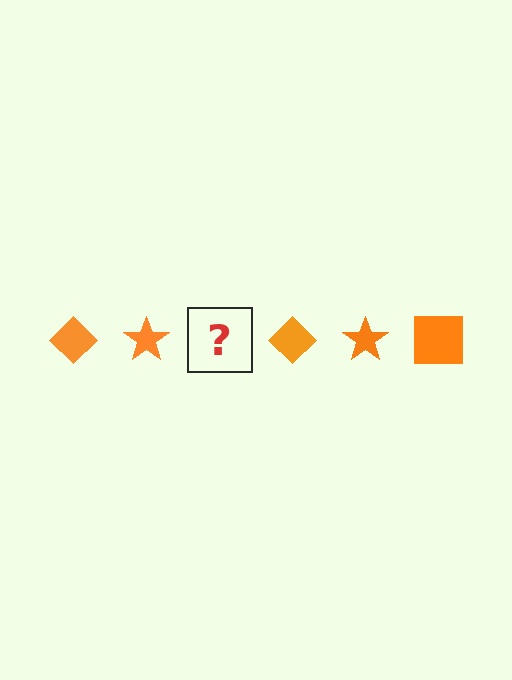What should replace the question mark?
The question mark should be replaced with an orange square.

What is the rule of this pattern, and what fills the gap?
The rule is that the pattern cycles through diamond, star, square shapes in orange. The gap should be filled with an orange square.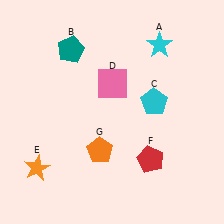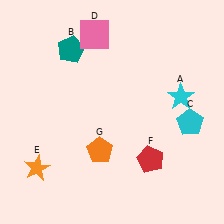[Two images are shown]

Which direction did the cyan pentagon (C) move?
The cyan pentagon (C) moved right.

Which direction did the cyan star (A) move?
The cyan star (A) moved down.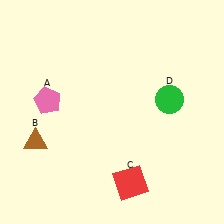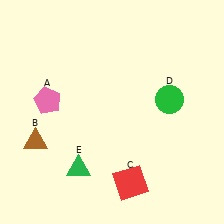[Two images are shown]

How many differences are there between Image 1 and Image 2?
There is 1 difference between the two images.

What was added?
A green triangle (E) was added in Image 2.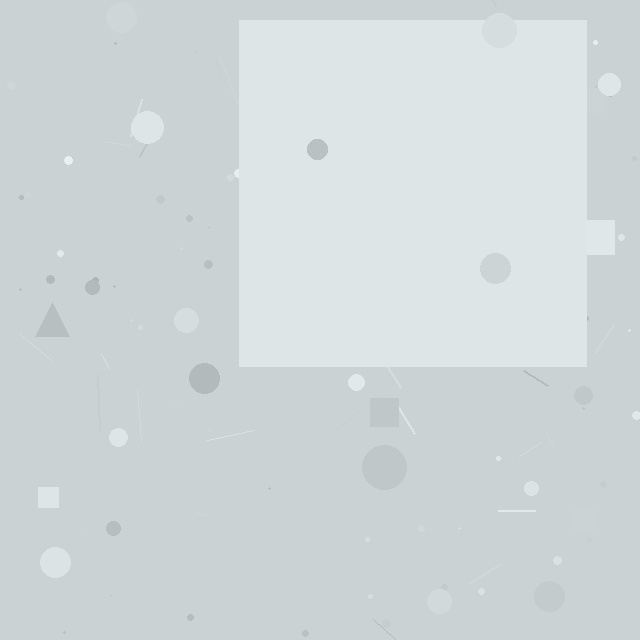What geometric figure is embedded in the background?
A square is embedded in the background.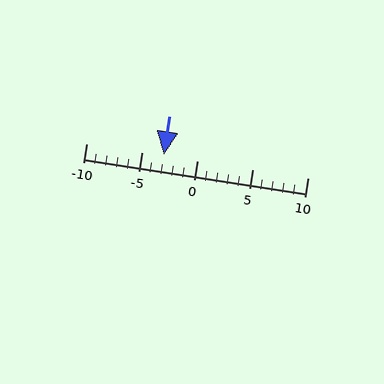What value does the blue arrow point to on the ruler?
The blue arrow points to approximately -3.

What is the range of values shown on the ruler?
The ruler shows values from -10 to 10.